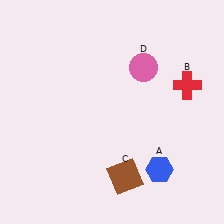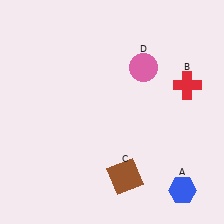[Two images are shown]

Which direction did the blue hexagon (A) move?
The blue hexagon (A) moved right.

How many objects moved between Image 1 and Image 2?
1 object moved between the two images.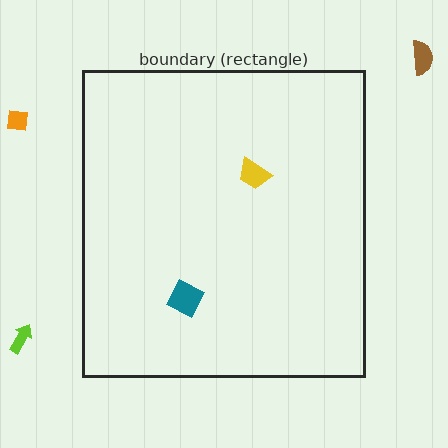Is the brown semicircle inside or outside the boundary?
Outside.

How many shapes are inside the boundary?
2 inside, 3 outside.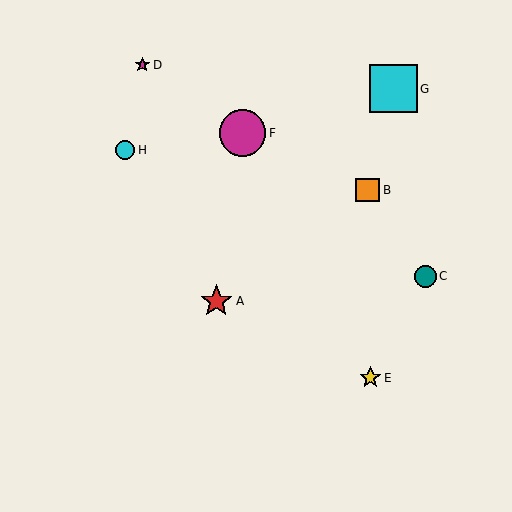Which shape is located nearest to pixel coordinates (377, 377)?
The yellow star (labeled E) at (370, 378) is nearest to that location.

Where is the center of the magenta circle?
The center of the magenta circle is at (243, 133).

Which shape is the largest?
The cyan square (labeled G) is the largest.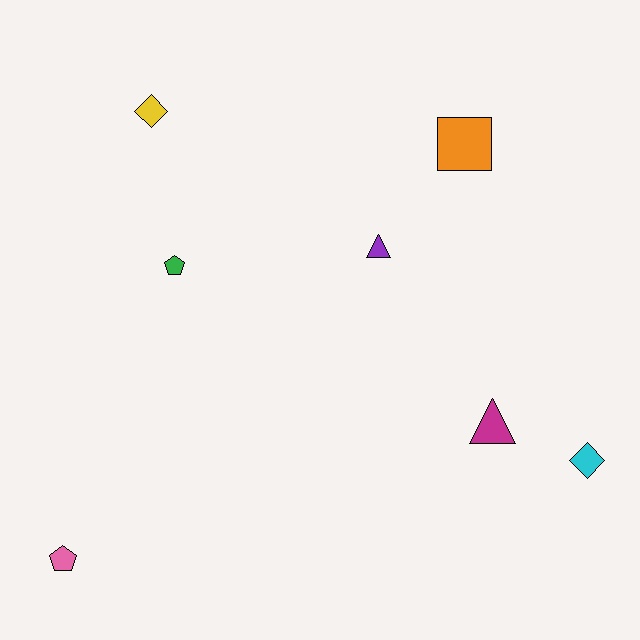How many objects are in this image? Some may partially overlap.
There are 7 objects.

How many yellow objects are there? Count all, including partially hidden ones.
There is 1 yellow object.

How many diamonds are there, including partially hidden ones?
There are 2 diamonds.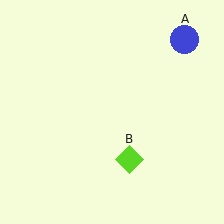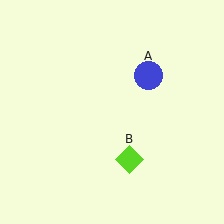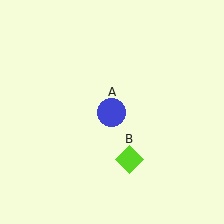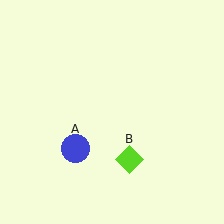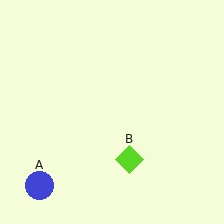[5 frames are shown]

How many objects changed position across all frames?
1 object changed position: blue circle (object A).